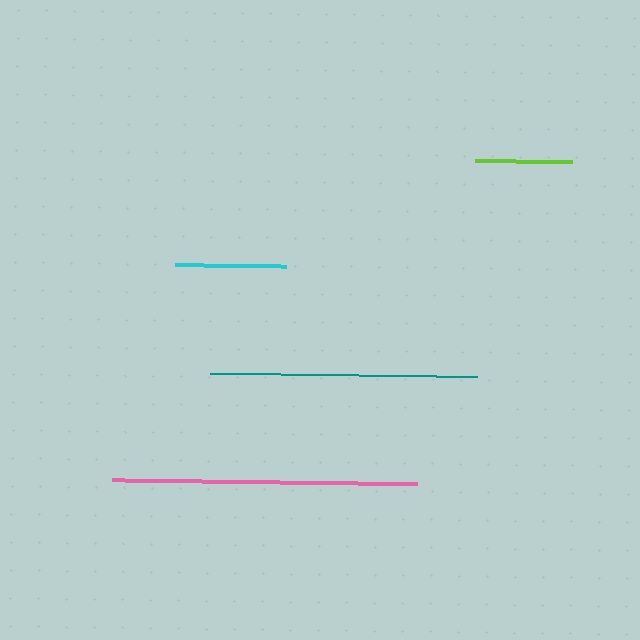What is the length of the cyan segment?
The cyan segment is approximately 111 pixels long.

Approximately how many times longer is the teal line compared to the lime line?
The teal line is approximately 2.8 times the length of the lime line.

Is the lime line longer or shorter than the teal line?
The teal line is longer than the lime line.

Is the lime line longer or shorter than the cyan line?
The cyan line is longer than the lime line.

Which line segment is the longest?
The pink line is the longest at approximately 305 pixels.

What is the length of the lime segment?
The lime segment is approximately 97 pixels long.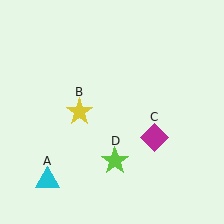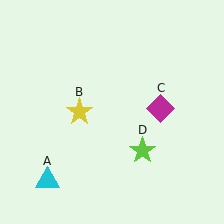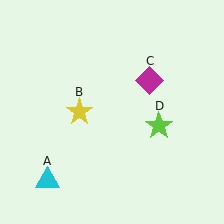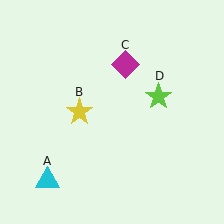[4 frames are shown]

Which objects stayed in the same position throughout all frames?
Cyan triangle (object A) and yellow star (object B) remained stationary.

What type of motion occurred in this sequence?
The magenta diamond (object C), lime star (object D) rotated counterclockwise around the center of the scene.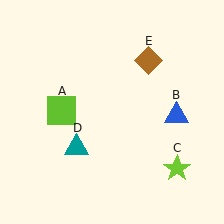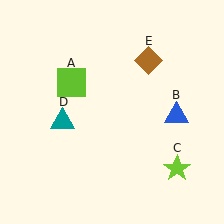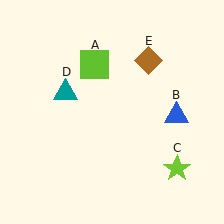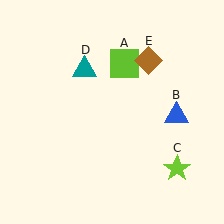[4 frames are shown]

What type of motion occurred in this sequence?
The lime square (object A), teal triangle (object D) rotated clockwise around the center of the scene.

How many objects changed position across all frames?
2 objects changed position: lime square (object A), teal triangle (object D).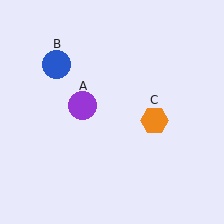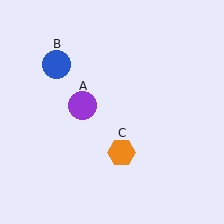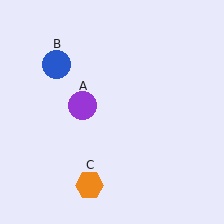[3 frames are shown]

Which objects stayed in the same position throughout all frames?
Purple circle (object A) and blue circle (object B) remained stationary.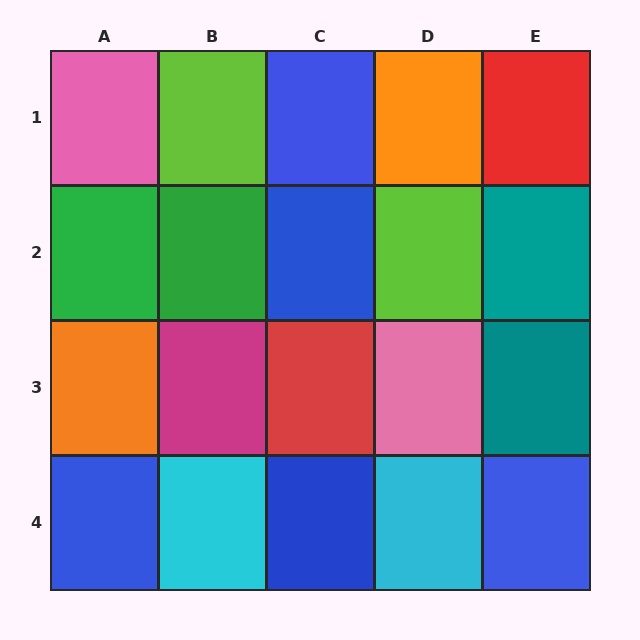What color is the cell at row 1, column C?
Blue.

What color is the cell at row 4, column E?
Blue.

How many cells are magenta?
1 cell is magenta.